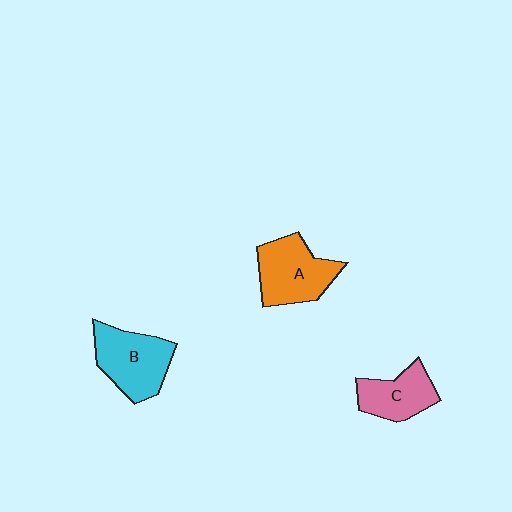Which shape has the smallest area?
Shape C (pink).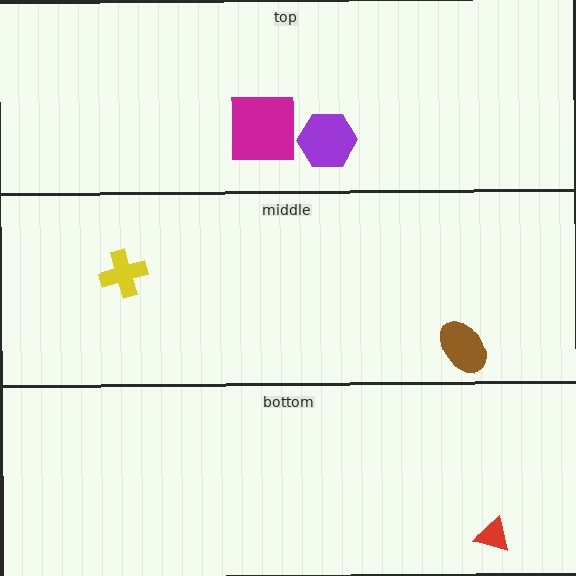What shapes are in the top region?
The purple hexagon, the magenta square.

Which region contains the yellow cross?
The middle region.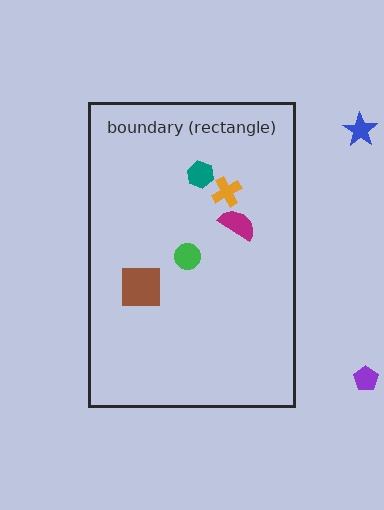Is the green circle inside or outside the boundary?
Inside.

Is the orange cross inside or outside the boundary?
Inside.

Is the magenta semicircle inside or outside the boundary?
Inside.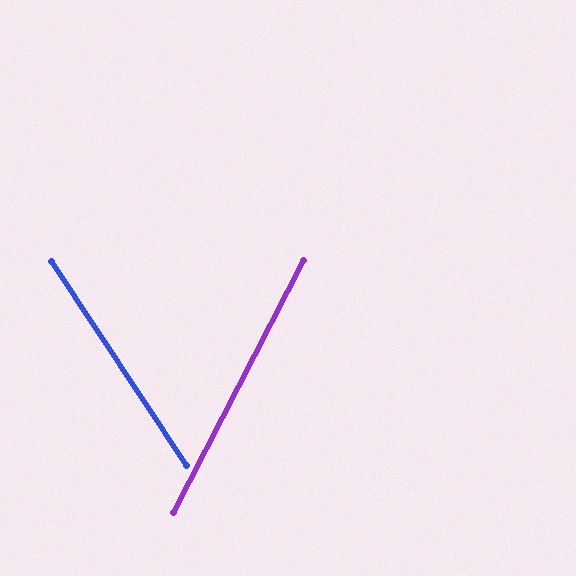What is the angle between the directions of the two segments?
Approximately 61 degrees.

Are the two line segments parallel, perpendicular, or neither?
Neither parallel nor perpendicular — they differ by about 61°.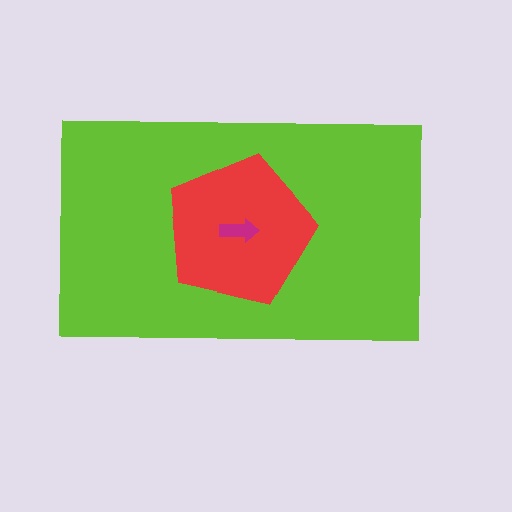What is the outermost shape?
The lime rectangle.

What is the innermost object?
The magenta arrow.